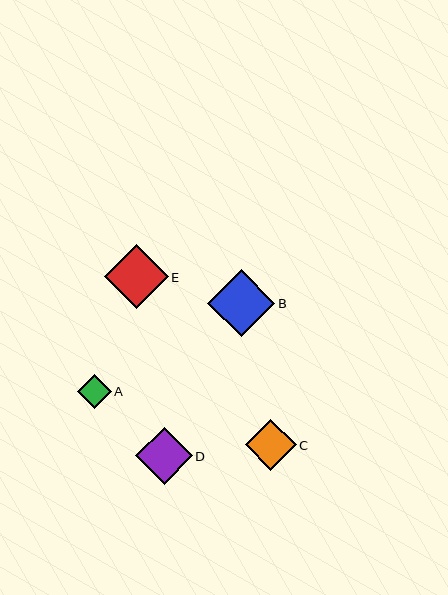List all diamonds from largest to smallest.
From largest to smallest: B, E, D, C, A.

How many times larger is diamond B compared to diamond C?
Diamond B is approximately 1.3 times the size of diamond C.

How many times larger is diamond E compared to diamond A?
Diamond E is approximately 1.9 times the size of diamond A.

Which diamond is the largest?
Diamond B is the largest with a size of approximately 67 pixels.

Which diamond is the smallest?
Diamond A is the smallest with a size of approximately 34 pixels.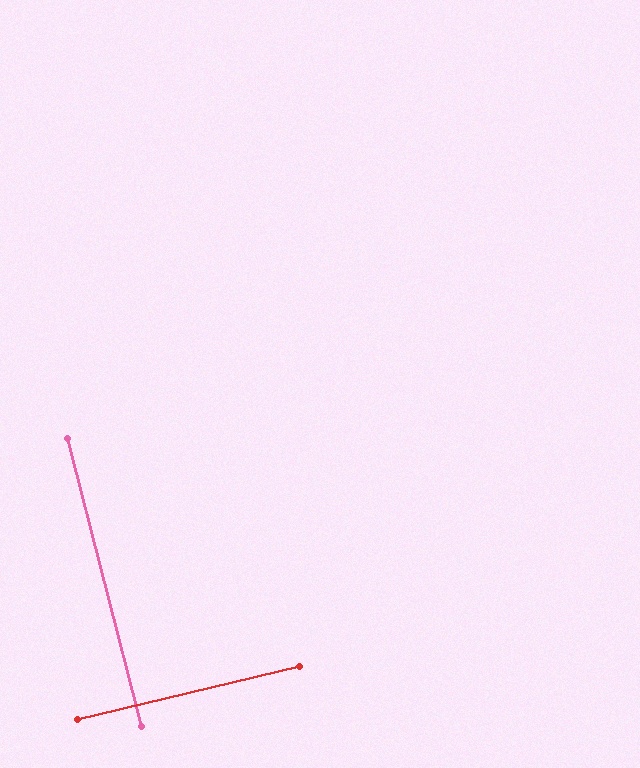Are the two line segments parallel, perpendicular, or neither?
Perpendicular — they meet at approximately 89°.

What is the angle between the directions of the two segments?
Approximately 89 degrees.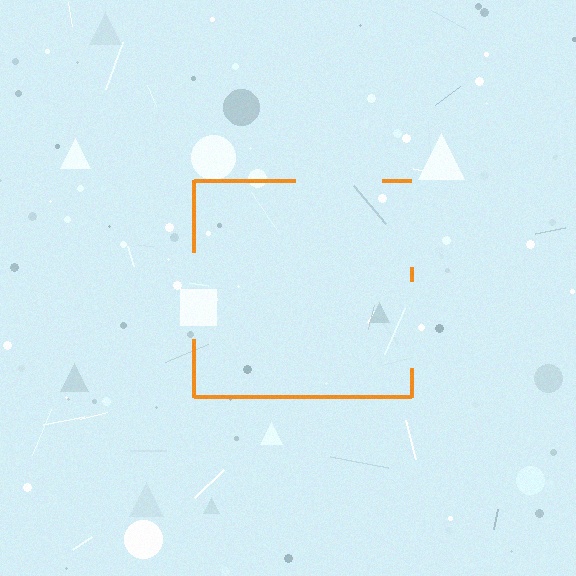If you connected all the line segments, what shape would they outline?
They would outline a square.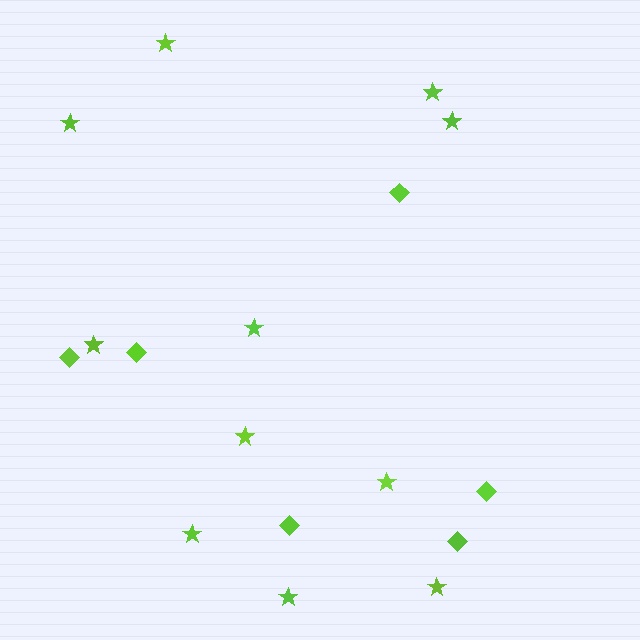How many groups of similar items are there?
There are 2 groups: one group of stars (11) and one group of diamonds (6).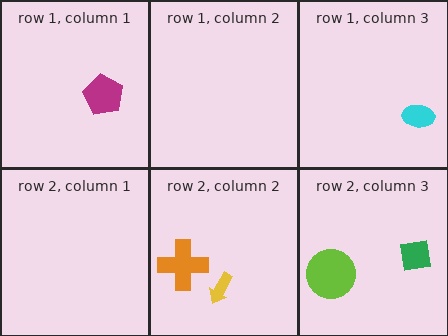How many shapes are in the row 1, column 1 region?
1.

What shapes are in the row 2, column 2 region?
The orange cross, the yellow arrow.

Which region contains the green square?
The row 2, column 3 region.